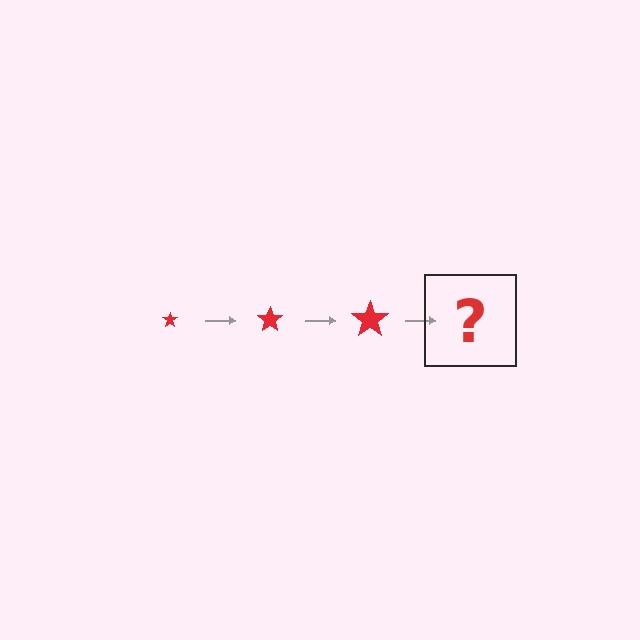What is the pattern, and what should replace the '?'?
The pattern is that the star gets progressively larger each step. The '?' should be a red star, larger than the previous one.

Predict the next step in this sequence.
The next step is a red star, larger than the previous one.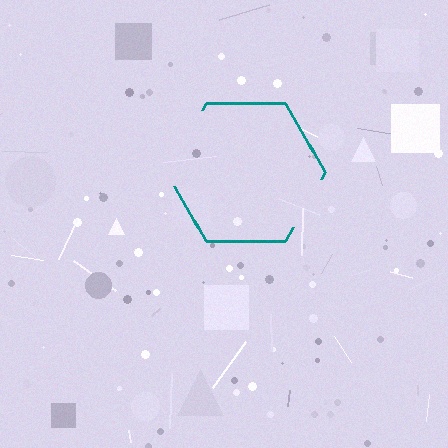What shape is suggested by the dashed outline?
The dashed outline suggests a hexagon.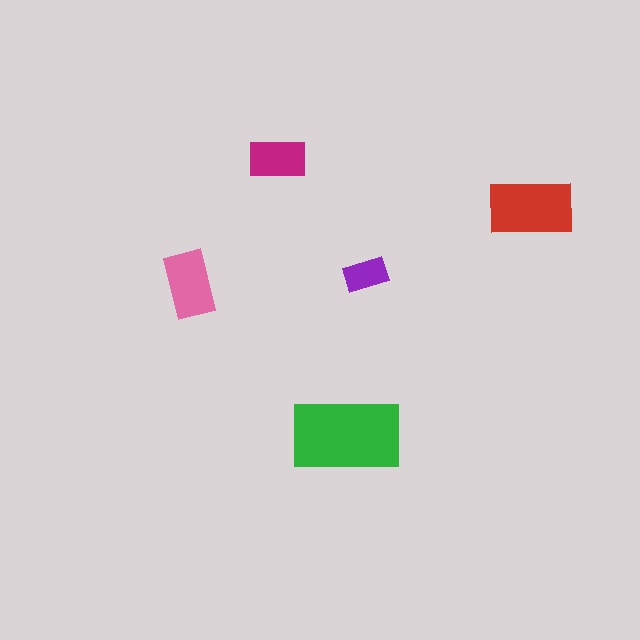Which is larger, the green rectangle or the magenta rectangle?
The green one.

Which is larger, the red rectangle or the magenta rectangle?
The red one.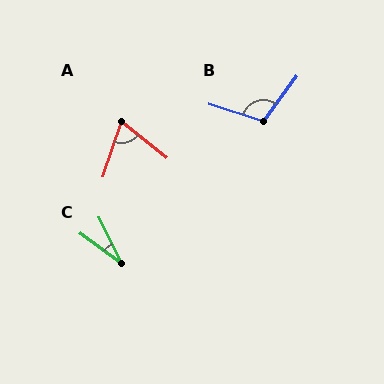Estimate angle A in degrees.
Approximately 70 degrees.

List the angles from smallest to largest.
C (28°), A (70°), B (108°).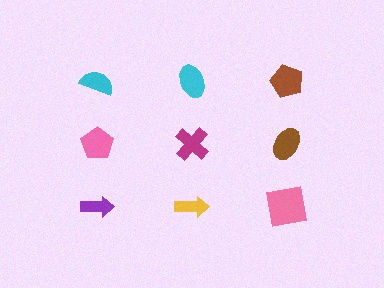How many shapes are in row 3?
3 shapes.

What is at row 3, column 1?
A purple arrow.